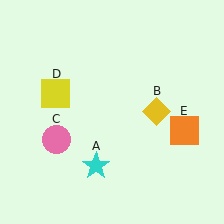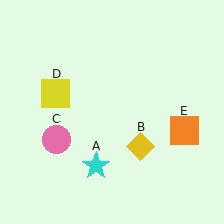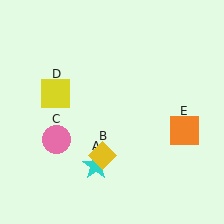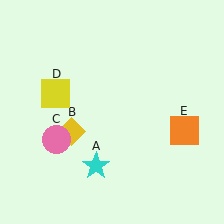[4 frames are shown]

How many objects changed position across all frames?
1 object changed position: yellow diamond (object B).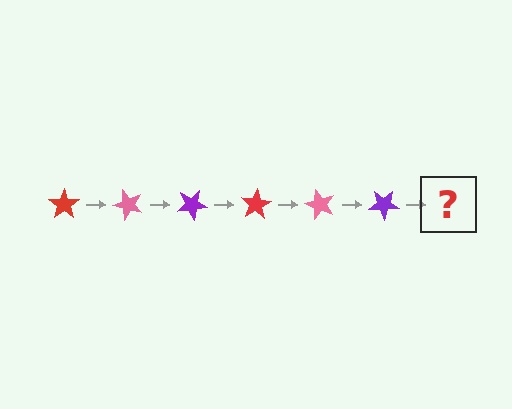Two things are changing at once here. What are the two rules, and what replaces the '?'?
The two rules are that it rotates 50 degrees each step and the color cycles through red, pink, and purple. The '?' should be a red star, rotated 300 degrees from the start.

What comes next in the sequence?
The next element should be a red star, rotated 300 degrees from the start.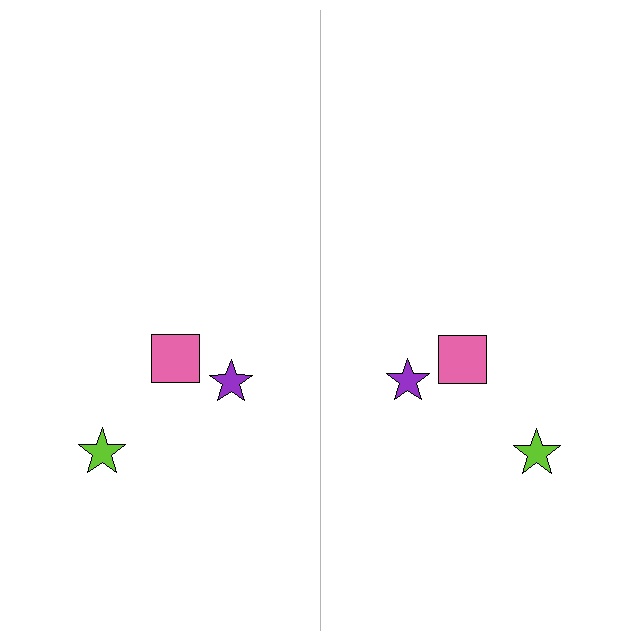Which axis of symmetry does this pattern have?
The pattern has a vertical axis of symmetry running through the center of the image.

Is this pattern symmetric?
Yes, this pattern has bilateral (reflection) symmetry.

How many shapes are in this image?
There are 6 shapes in this image.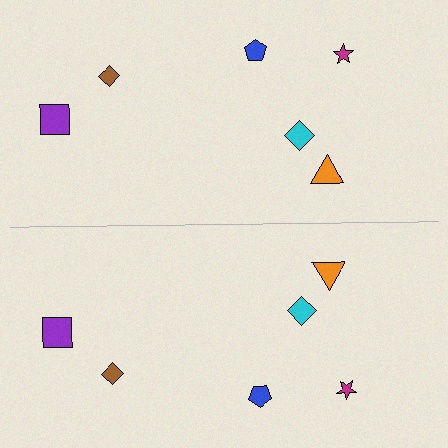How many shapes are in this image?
There are 12 shapes in this image.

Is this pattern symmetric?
Yes, this pattern has bilateral (reflection) symmetry.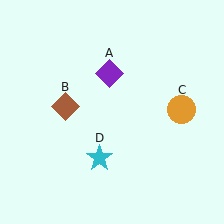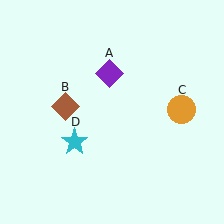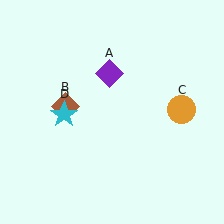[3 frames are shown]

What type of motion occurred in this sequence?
The cyan star (object D) rotated clockwise around the center of the scene.